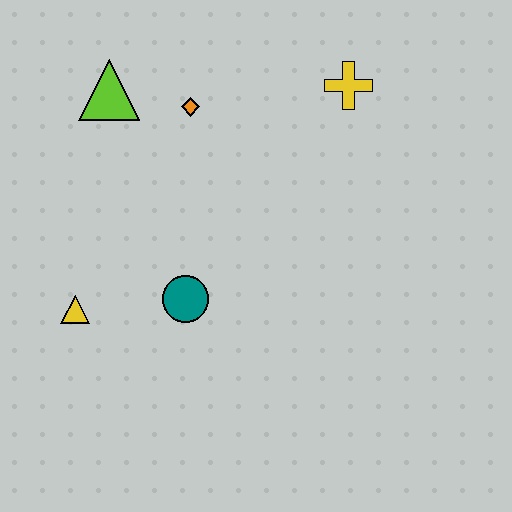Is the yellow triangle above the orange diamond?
No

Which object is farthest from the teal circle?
The yellow cross is farthest from the teal circle.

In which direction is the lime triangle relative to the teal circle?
The lime triangle is above the teal circle.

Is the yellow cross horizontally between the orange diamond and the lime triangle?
No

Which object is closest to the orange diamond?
The lime triangle is closest to the orange diamond.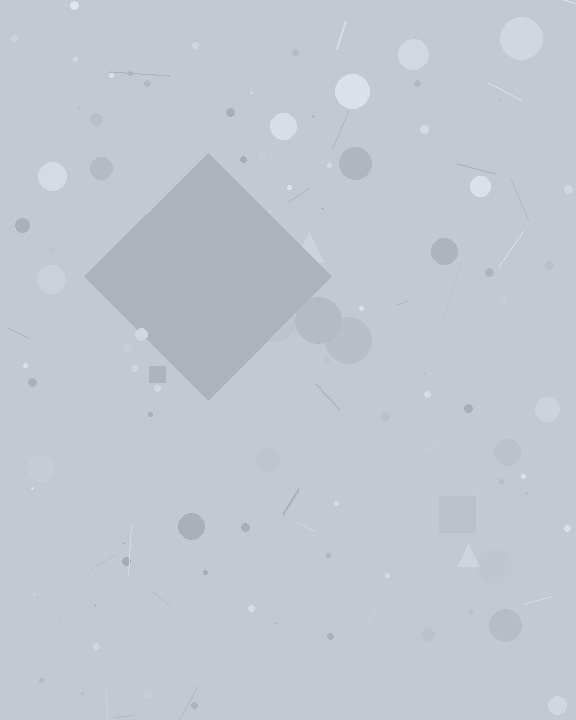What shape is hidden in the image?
A diamond is hidden in the image.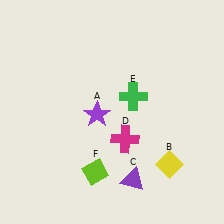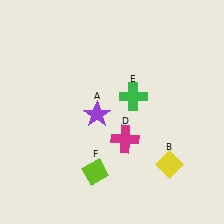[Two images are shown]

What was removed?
The purple triangle (C) was removed in Image 2.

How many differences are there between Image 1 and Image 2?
There is 1 difference between the two images.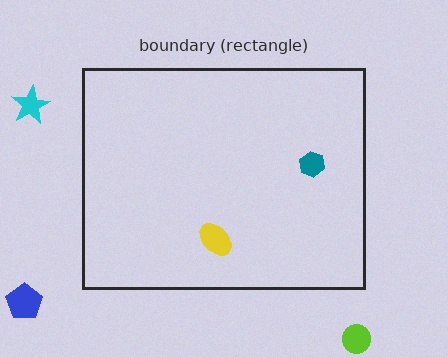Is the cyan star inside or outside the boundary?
Outside.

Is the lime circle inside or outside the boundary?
Outside.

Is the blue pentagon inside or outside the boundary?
Outside.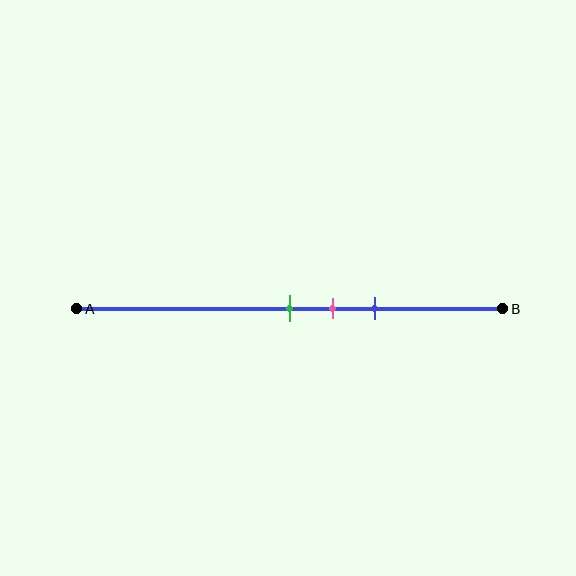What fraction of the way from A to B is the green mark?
The green mark is approximately 50% (0.5) of the way from A to B.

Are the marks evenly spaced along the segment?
Yes, the marks are approximately evenly spaced.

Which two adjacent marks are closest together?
The green and pink marks are the closest adjacent pair.